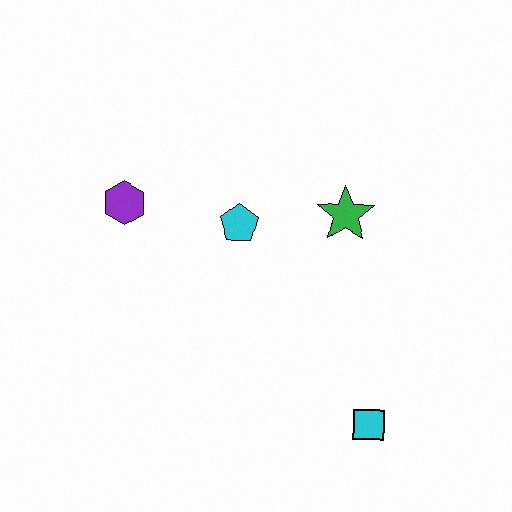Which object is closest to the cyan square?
The green star is closest to the cyan square.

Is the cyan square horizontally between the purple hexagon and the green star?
No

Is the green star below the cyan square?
No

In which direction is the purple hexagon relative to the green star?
The purple hexagon is to the left of the green star.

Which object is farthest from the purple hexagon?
The cyan square is farthest from the purple hexagon.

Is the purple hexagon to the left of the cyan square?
Yes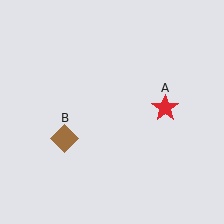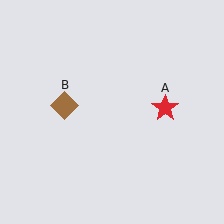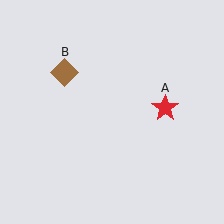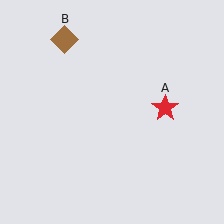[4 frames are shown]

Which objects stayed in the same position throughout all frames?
Red star (object A) remained stationary.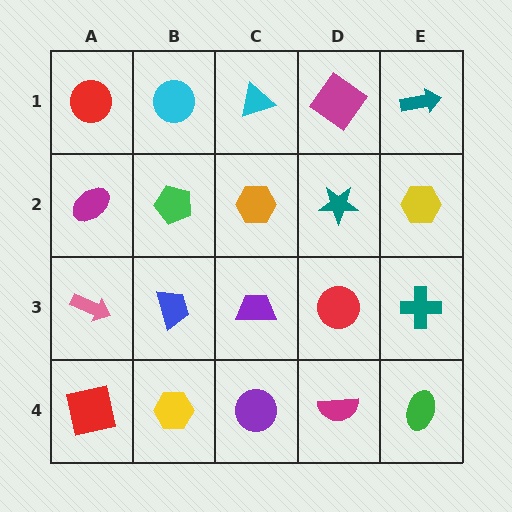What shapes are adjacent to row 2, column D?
A magenta diamond (row 1, column D), a red circle (row 3, column D), an orange hexagon (row 2, column C), a yellow hexagon (row 2, column E).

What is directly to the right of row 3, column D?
A teal cross.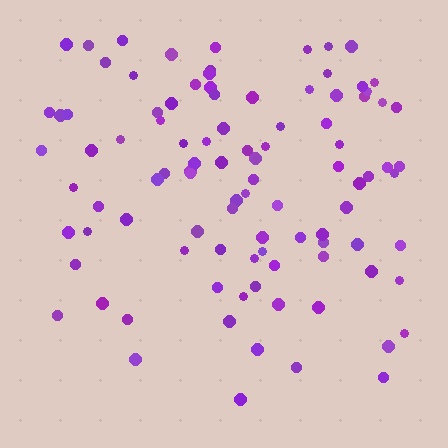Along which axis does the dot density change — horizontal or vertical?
Vertical.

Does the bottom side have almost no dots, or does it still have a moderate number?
Still a moderate number, just noticeably fewer than the top.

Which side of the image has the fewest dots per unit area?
The bottom.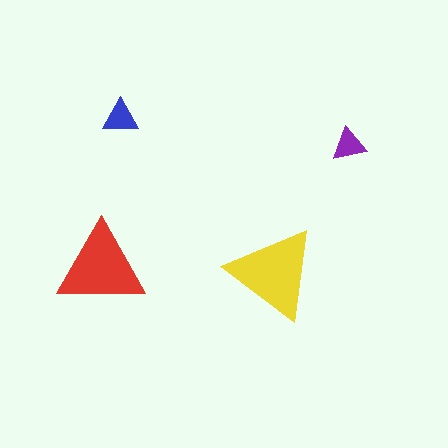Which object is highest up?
The blue triangle is topmost.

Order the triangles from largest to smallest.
the yellow one, the red one, the blue one, the purple one.